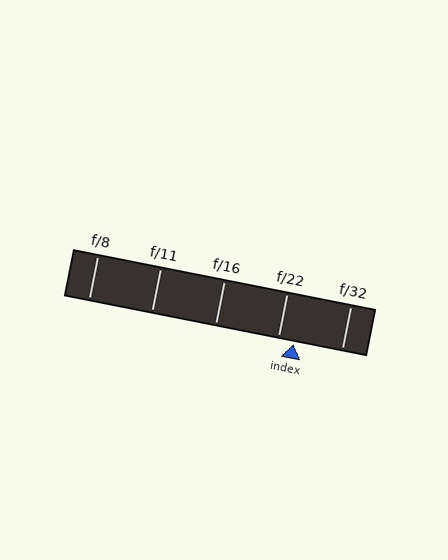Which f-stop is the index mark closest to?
The index mark is closest to f/22.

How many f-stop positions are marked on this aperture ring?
There are 5 f-stop positions marked.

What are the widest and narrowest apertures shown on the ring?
The widest aperture shown is f/8 and the narrowest is f/32.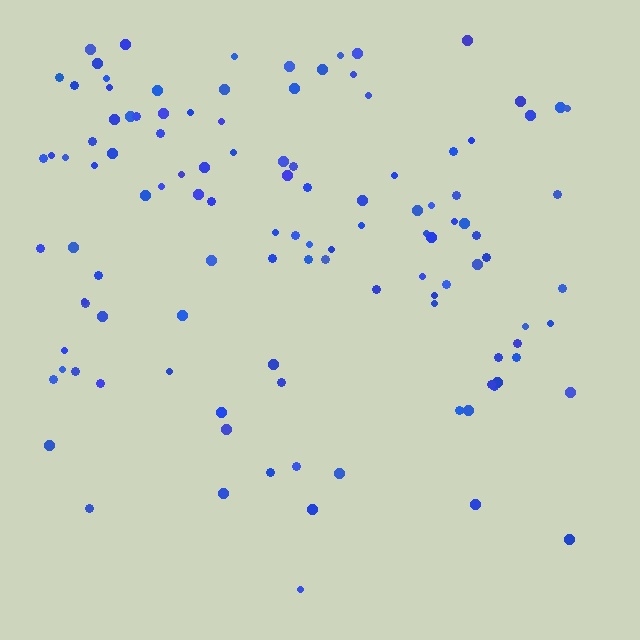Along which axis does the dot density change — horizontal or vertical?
Vertical.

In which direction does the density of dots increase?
From bottom to top, with the top side densest.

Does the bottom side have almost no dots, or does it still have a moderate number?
Still a moderate number, just noticeably fewer than the top.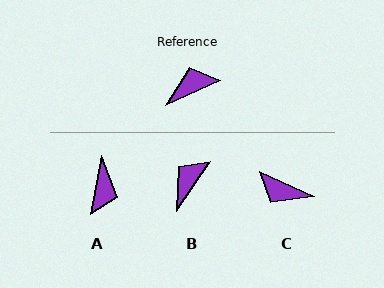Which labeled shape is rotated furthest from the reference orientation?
C, about 130 degrees away.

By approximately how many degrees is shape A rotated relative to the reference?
Approximately 126 degrees clockwise.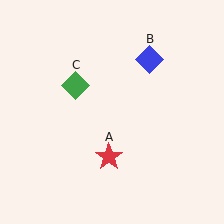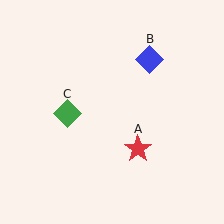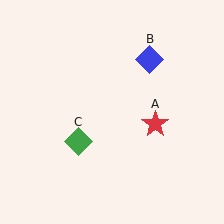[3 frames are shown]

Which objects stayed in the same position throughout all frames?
Blue diamond (object B) remained stationary.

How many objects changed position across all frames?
2 objects changed position: red star (object A), green diamond (object C).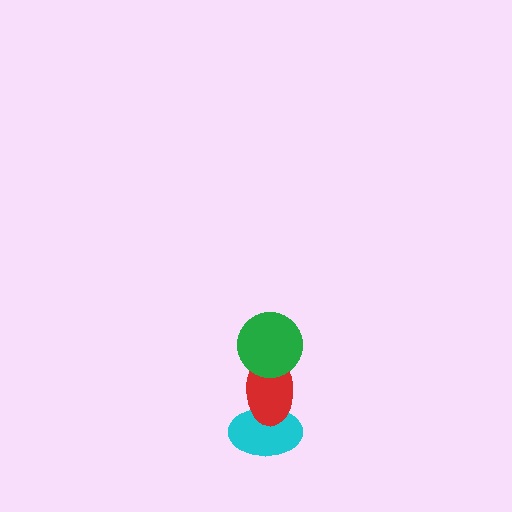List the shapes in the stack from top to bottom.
From top to bottom: the green circle, the red ellipse, the cyan ellipse.